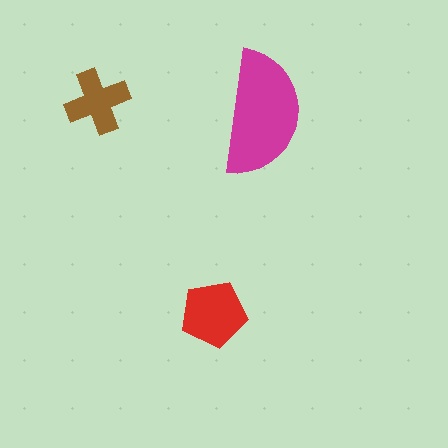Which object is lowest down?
The red pentagon is bottommost.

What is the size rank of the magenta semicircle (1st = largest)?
1st.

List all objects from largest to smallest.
The magenta semicircle, the red pentagon, the brown cross.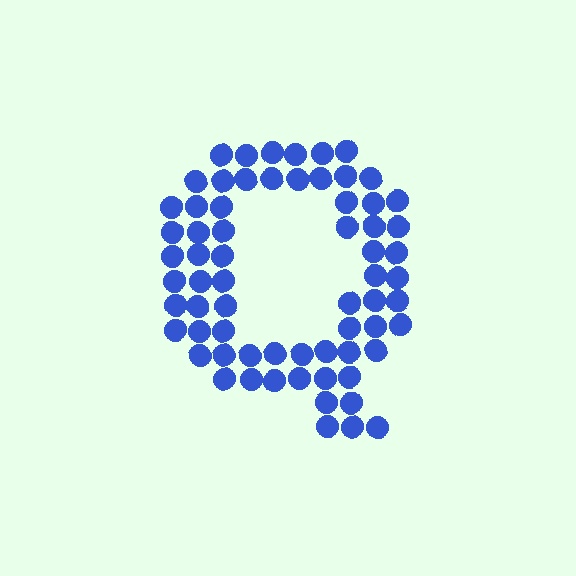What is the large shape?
The large shape is the letter Q.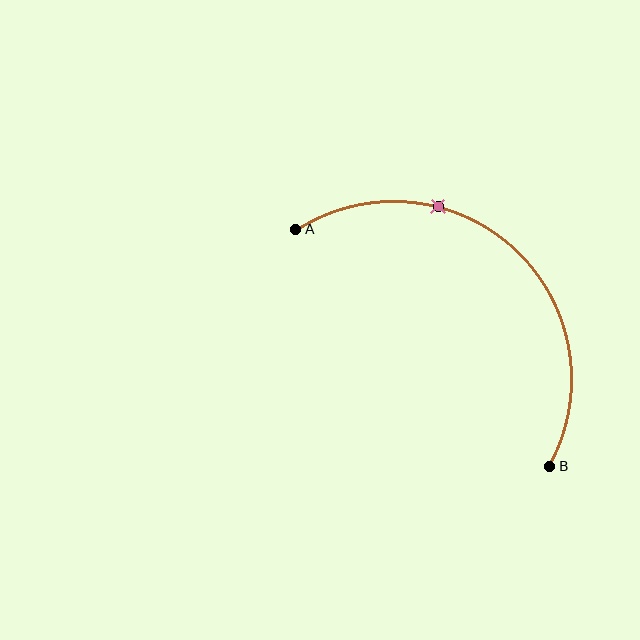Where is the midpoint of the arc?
The arc midpoint is the point on the curve farthest from the straight line joining A and B. It sits above and to the right of that line.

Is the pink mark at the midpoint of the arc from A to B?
No. The pink mark lies on the arc but is closer to endpoint A. The arc midpoint would be at the point on the curve equidistant along the arc from both A and B.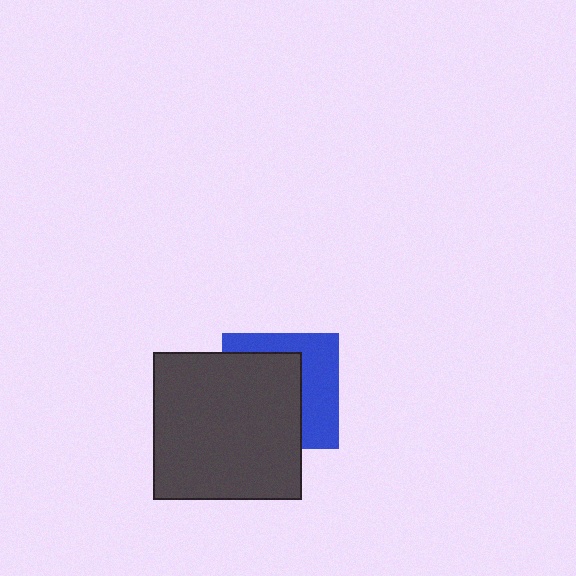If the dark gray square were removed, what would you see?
You would see the complete blue square.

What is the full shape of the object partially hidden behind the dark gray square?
The partially hidden object is a blue square.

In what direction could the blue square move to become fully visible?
The blue square could move right. That would shift it out from behind the dark gray square entirely.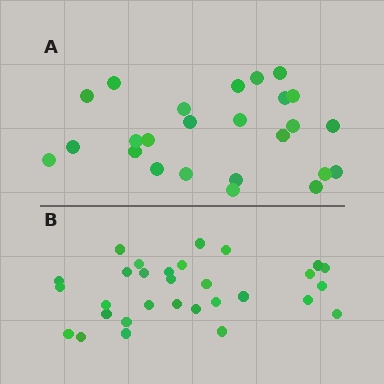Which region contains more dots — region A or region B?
Region B (the bottom region) has more dots.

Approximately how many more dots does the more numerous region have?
Region B has about 5 more dots than region A.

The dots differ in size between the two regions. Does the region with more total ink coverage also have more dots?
No. Region A has more total ink coverage because its dots are larger, but region B actually contains more individual dots. Total area can be misleading — the number of items is what matters here.